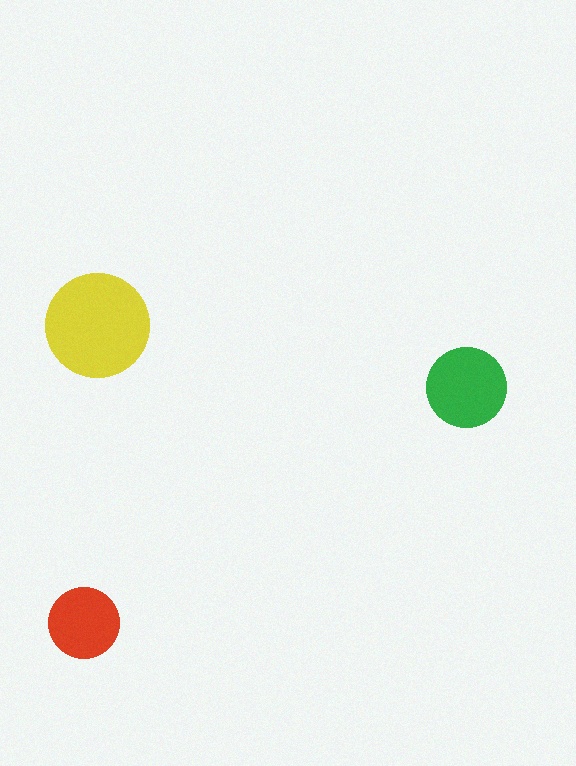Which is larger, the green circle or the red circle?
The green one.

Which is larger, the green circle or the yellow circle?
The yellow one.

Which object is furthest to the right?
The green circle is rightmost.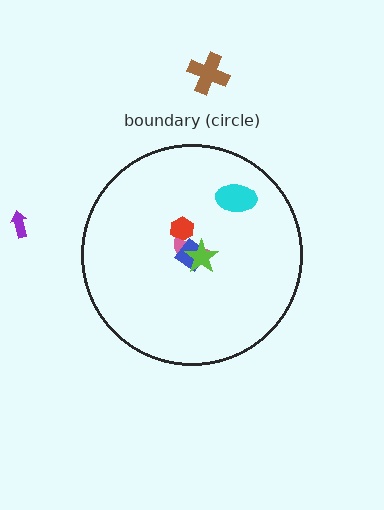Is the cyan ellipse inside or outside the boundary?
Inside.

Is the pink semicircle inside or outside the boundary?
Inside.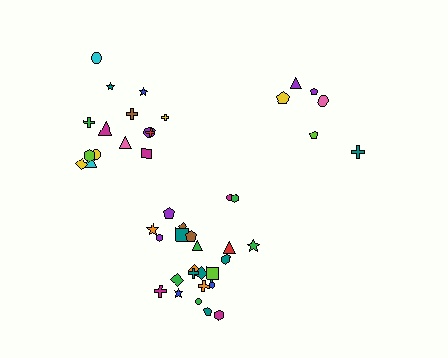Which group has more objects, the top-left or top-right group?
The top-left group.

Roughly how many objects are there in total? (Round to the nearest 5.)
Roughly 45 objects in total.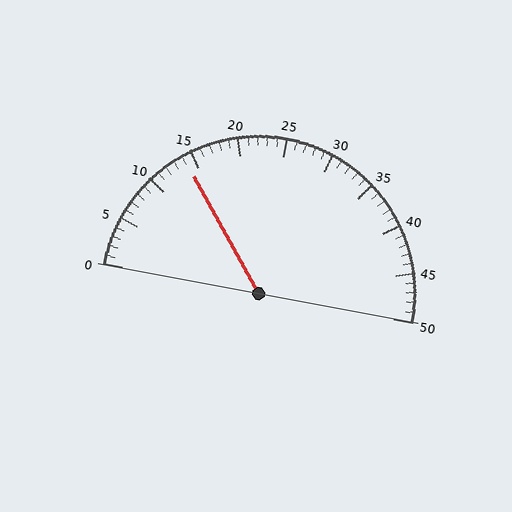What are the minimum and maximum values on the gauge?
The gauge ranges from 0 to 50.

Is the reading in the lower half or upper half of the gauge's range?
The reading is in the lower half of the range (0 to 50).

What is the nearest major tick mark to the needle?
The nearest major tick mark is 15.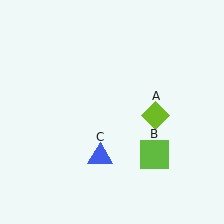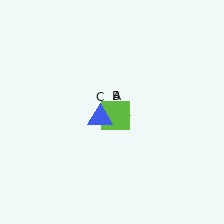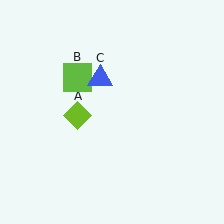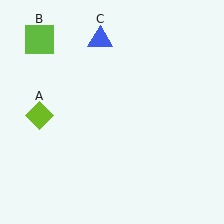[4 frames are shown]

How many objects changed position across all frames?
3 objects changed position: lime diamond (object A), lime square (object B), blue triangle (object C).